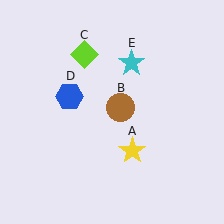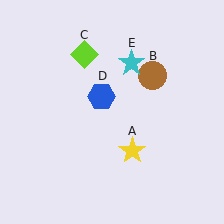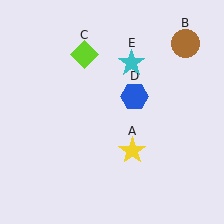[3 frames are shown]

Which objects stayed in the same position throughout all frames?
Yellow star (object A) and lime diamond (object C) and cyan star (object E) remained stationary.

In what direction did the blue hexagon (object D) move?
The blue hexagon (object D) moved right.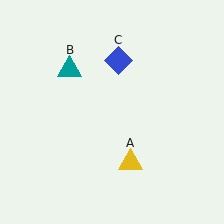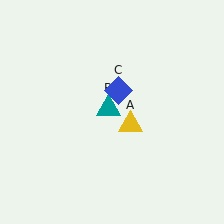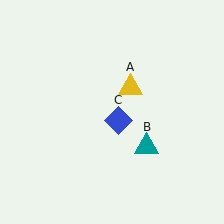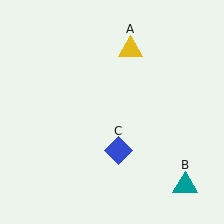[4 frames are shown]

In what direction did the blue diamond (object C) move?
The blue diamond (object C) moved down.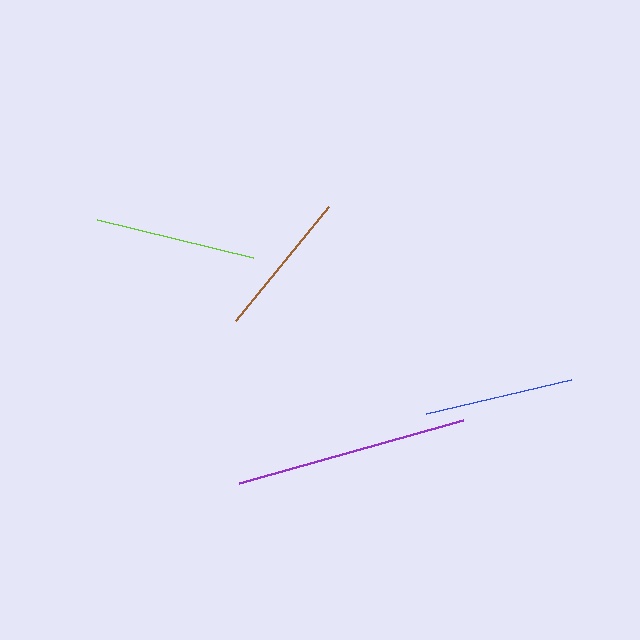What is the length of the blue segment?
The blue segment is approximately 149 pixels long.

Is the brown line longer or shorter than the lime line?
The lime line is longer than the brown line.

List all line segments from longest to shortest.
From longest to shortest: purple, lime, blue, brown.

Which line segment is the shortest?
The brown line is the shortest at approximately 147 pixels.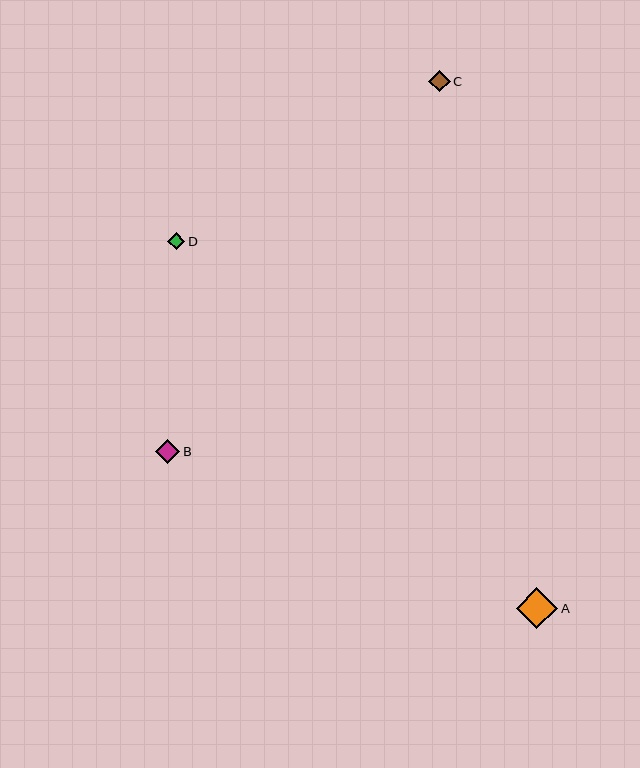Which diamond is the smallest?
Diamond D is the smallest with a size of approximately 18 pixels.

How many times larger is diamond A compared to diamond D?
Diamond A is approximately 2.4 times the size of diamond D.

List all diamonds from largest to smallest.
From largest to smallest: A, B, C, D.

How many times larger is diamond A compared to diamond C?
Diamond A is approximately 1.9 times the size of diamond C.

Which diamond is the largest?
Diamond A is the largest with a size of approximately 42 pixels.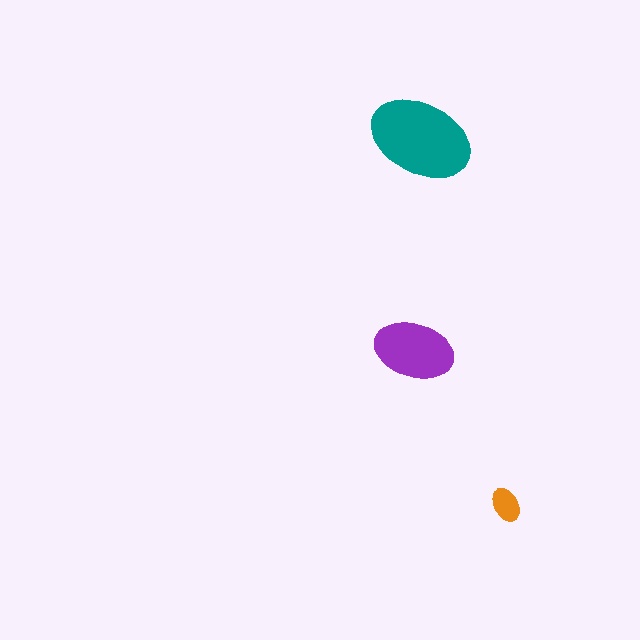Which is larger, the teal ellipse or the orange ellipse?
The teal one.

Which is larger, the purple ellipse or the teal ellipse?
The teal one.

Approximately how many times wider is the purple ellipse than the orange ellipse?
About 2.5 times wider.